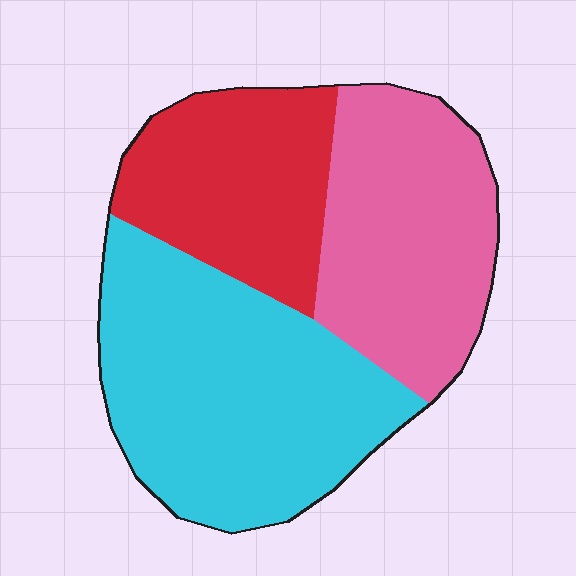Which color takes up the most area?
Cyan, at roughly 45%.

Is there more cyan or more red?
Cyan.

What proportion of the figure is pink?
Pink takes up about one third (1/3) of the figure.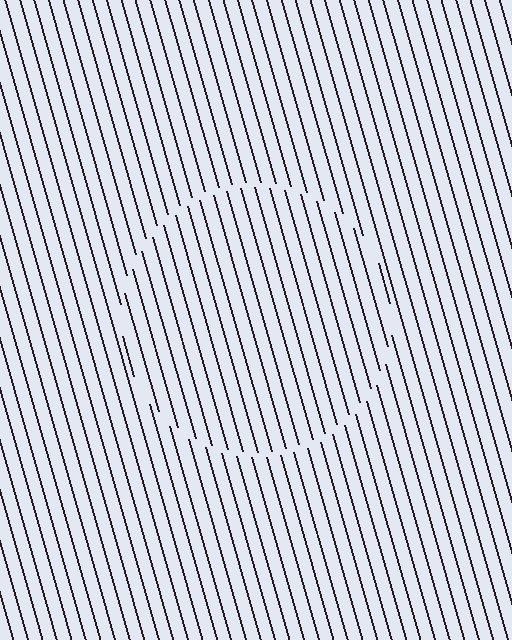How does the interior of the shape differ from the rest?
The interior of the shape contains the same grating, shifted by half a period — the contour is defined by the phase discontinuity where line-ends from the inner and outer gratings abut.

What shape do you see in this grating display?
An illusory circle. The interior of the shape contains the same grating, shifted by half a period — the contour is defined by the phase discontinuity where line-ends from the inner and outer gratings abut.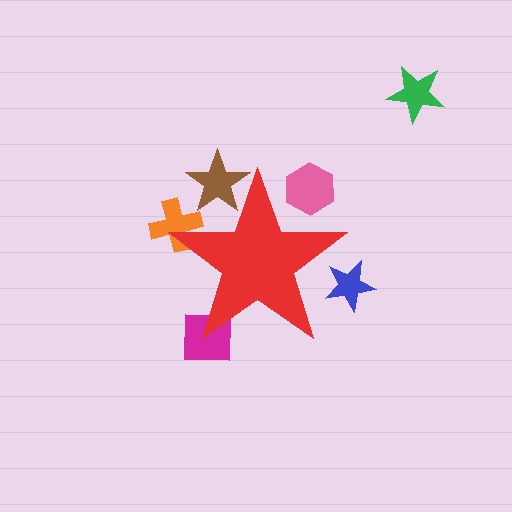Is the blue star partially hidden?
Yes, the blue star is partially hidden behind the red star.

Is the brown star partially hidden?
Yes, the brown star is partially hidden behind the red star.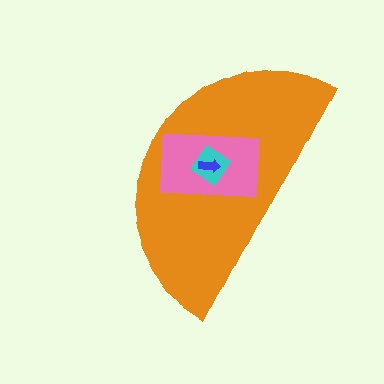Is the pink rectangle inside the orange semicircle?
Yes.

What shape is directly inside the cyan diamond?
The blue arrow.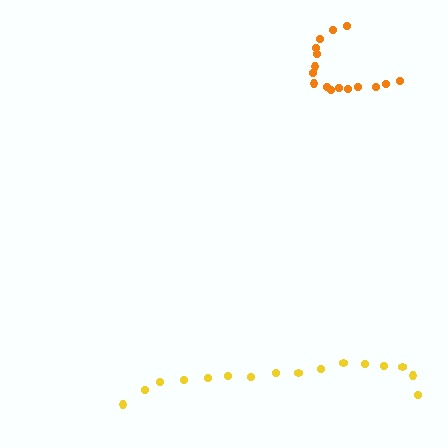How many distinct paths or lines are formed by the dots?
There are 2 distinct paths.